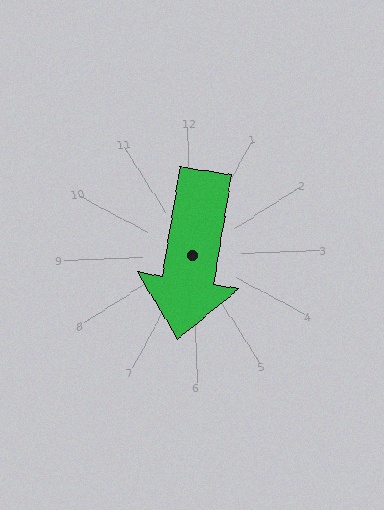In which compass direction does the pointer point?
South.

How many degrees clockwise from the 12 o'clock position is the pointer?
Approximately 191 degrees.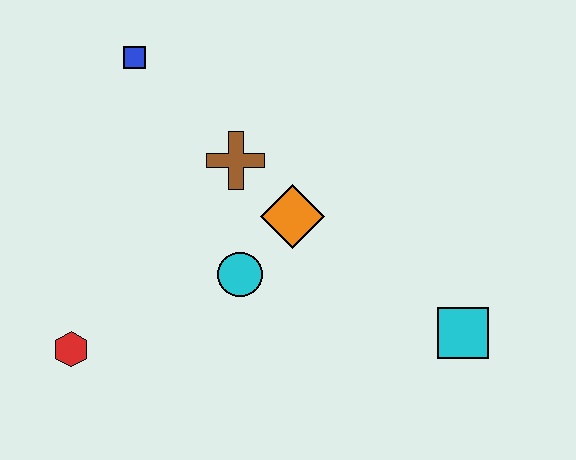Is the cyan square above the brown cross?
No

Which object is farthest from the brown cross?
The cyan square is farthest from the brown cross.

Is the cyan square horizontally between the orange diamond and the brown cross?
No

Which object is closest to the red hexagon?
The cyan circle is closest to the red hexagon.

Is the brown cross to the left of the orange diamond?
Yes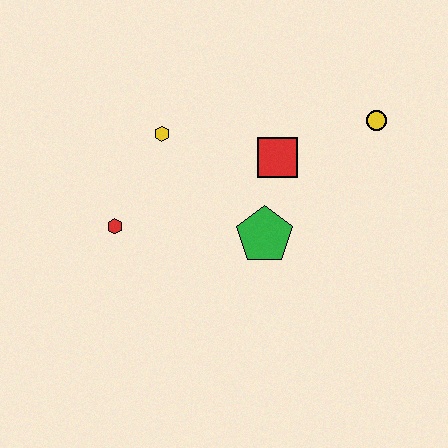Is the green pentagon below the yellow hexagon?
Yes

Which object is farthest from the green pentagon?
The yellow circle is farthest from the green pentagon.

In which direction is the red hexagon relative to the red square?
The red hexagon is to the left of the red square.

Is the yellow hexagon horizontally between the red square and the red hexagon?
Yes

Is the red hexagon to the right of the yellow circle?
No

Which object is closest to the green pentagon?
The red square is closest to the green pentagon.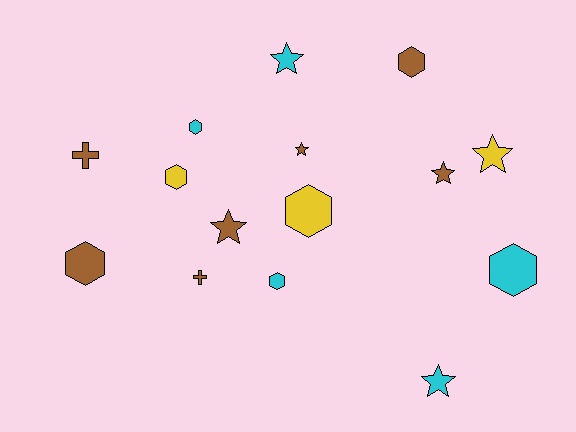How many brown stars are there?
There are 3 brown stars.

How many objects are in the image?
There are 15 objects.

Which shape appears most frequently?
Hexagon, with 7 objects.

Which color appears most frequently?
Brown, with 7 objects.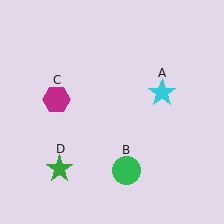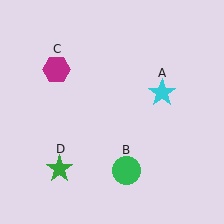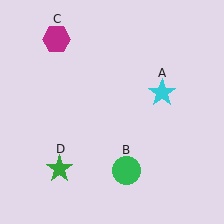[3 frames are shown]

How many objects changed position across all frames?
1 object changed position: magenta hexagon (object C).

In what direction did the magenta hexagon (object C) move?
The magenta hexagon (object C) moved up.